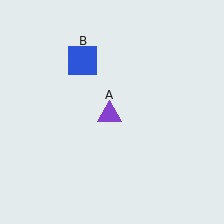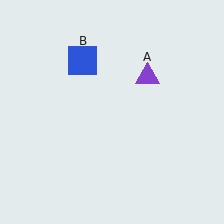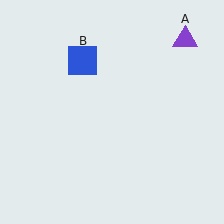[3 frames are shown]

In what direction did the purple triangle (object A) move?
The purple triangle (object A) moved up and to the right.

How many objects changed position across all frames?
1 object changed position: purple triangle (object A).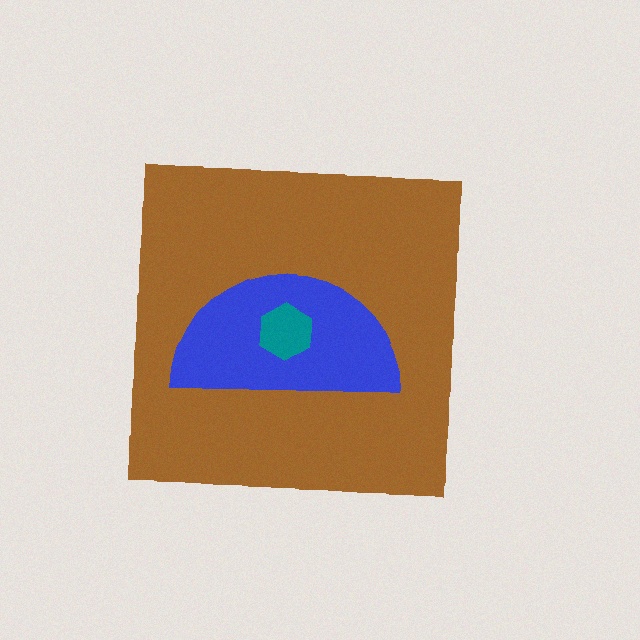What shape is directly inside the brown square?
The blue semicircle.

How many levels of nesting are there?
3.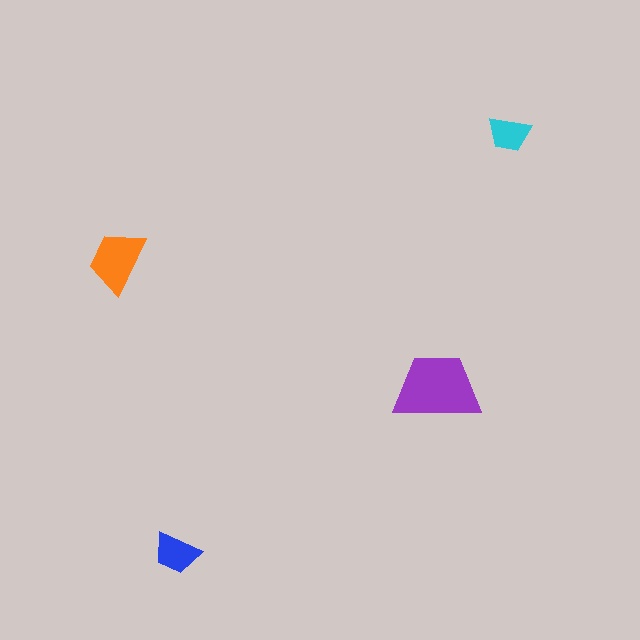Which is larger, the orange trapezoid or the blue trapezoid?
The orange one.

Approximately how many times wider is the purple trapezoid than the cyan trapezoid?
About 2 times wider.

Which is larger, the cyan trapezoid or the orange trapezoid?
The orange one.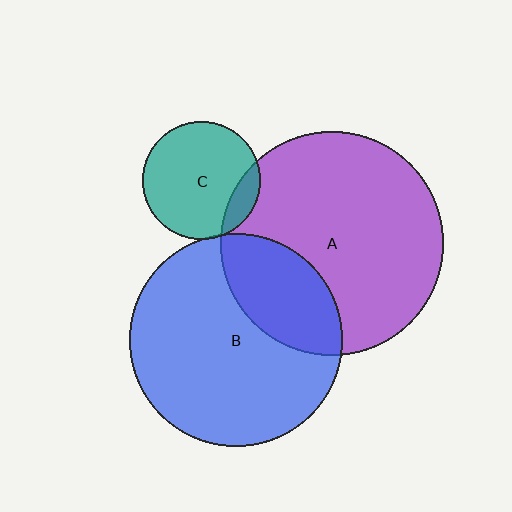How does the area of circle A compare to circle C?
Approximately 3.6 times.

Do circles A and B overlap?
Yes.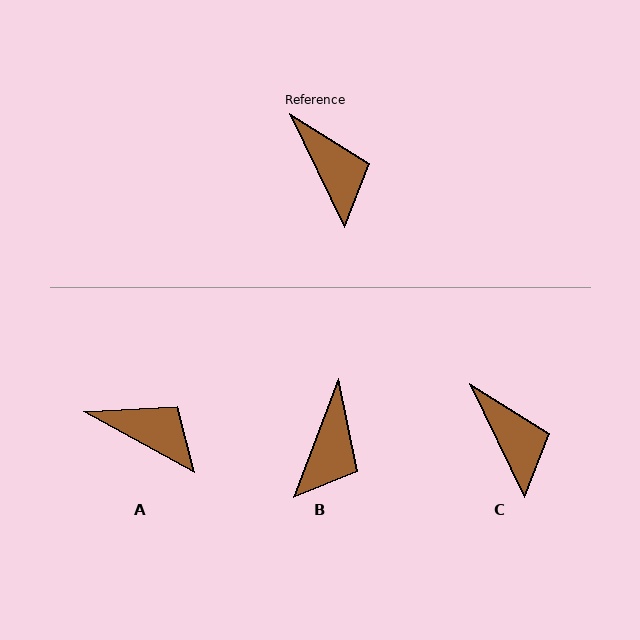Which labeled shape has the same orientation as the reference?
C.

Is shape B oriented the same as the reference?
No, it is off by about 47 degrees.